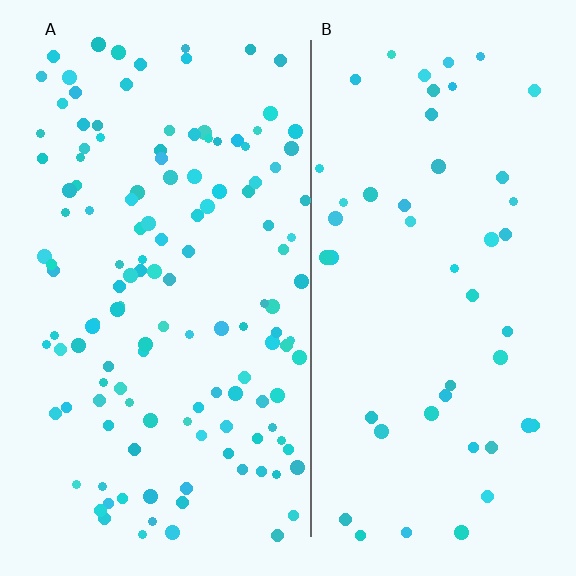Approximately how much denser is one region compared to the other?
Approximately 2.7× — region A over region B.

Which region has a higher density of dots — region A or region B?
A (the left).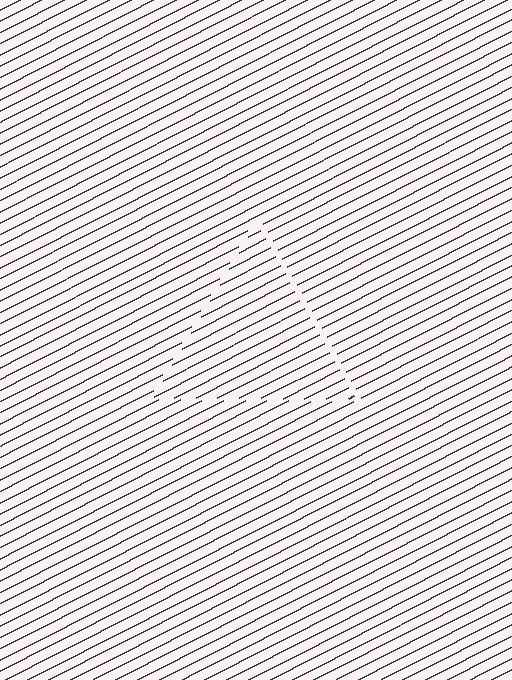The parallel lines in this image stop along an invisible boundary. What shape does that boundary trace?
An illusory triangle. The interior of the shape contains the same grating, shifted by half a period — the contour is defined by the phase discontinuity where line-ends from the inner and outer gratings abut.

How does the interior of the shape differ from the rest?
The interior of the shape contains the same grating, shifted by half a period — the contour is defined by the phase discontinuity where line-ends from the inner and outer gratings abut.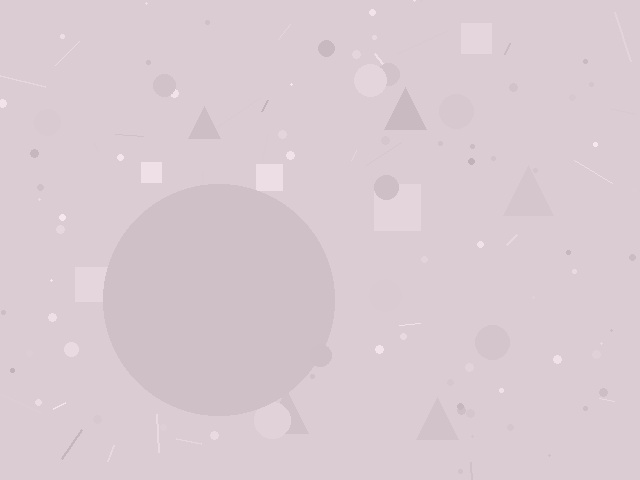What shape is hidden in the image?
A circle is hidden in the image.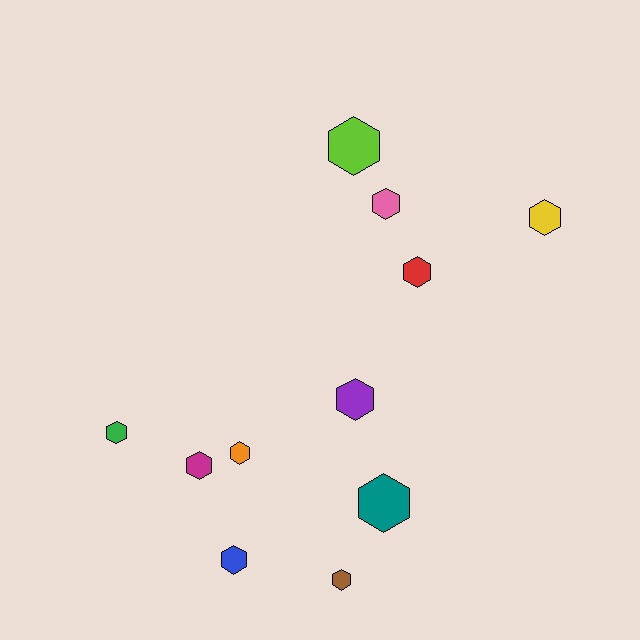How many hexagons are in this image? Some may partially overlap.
There are 11 hexagons.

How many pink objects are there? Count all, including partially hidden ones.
There is 1 pink object.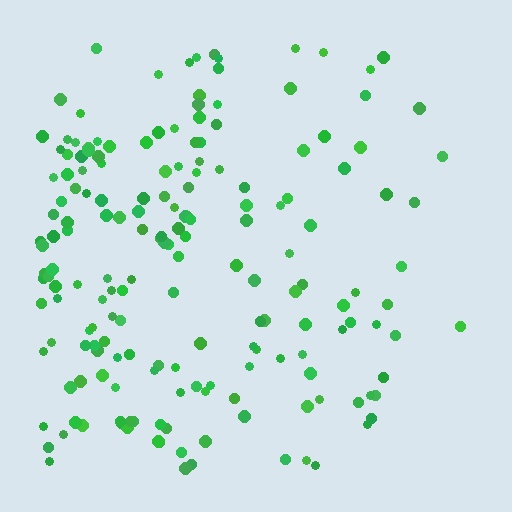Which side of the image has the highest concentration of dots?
The left.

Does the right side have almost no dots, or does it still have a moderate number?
Still a moderate number, just noticeably fewer than the left.